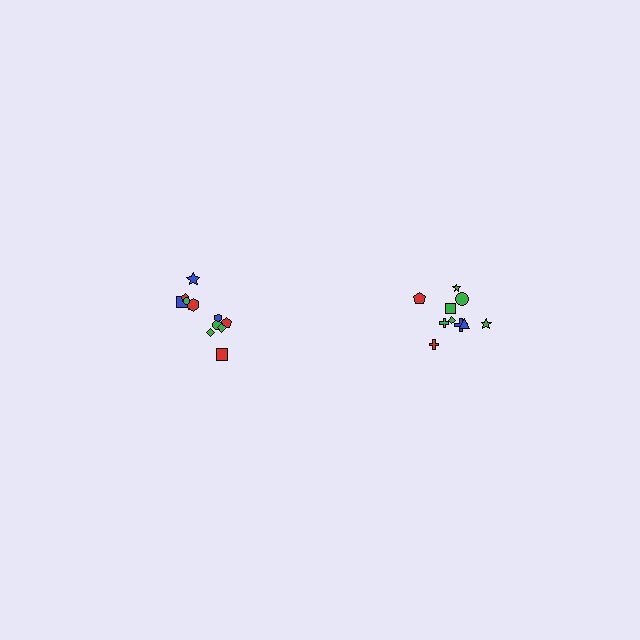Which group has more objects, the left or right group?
The left group.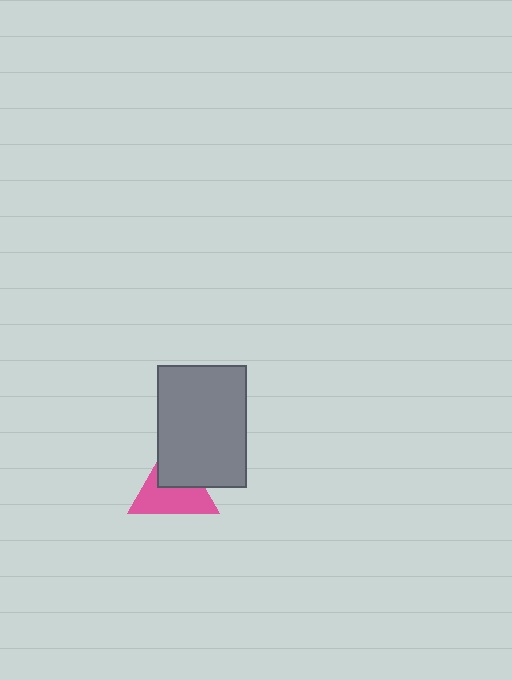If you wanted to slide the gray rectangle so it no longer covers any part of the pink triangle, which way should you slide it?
Slide it toward the upper-right — that is the most direct way to separate the two shapes.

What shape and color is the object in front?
The object in front is a gray rectangle.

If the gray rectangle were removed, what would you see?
You would see the complete pink triangle.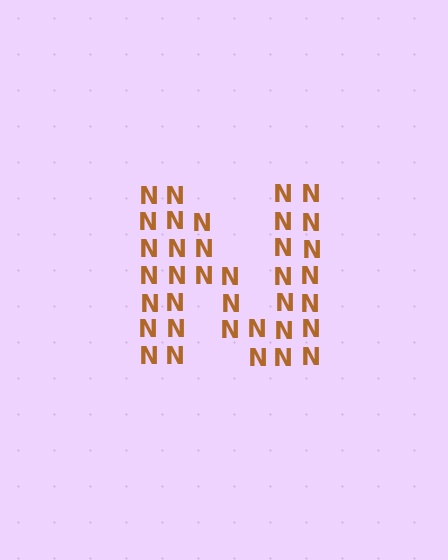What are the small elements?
The small elements are letter N's.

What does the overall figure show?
The overall figure shows the letter N.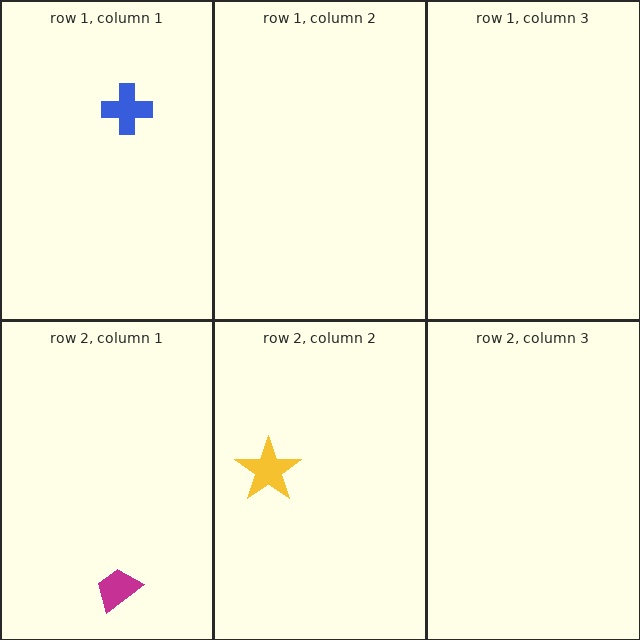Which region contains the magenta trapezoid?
The row 2, column 1 region.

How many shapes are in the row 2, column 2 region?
1.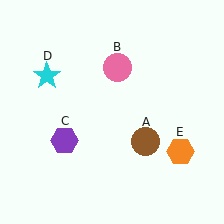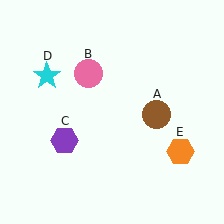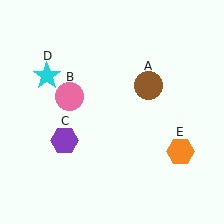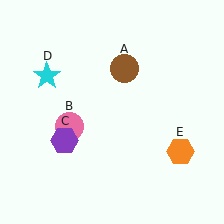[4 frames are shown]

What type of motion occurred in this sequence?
The brown circle (object A), pink circle (object B) rotated counterclockwise around the center of the scene.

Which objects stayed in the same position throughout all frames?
Purple hexagon (object C) and cyan star (object D) and orange hexagon (object E) remained stationary.